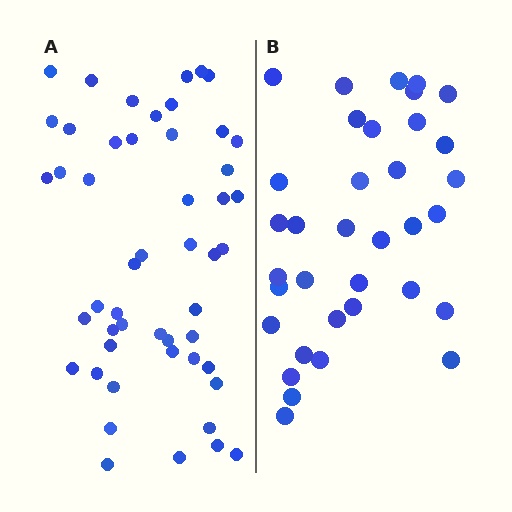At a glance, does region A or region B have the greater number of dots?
Region A (the left region) has more dots.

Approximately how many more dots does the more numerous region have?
Region A has approximately 15 more dots than region B.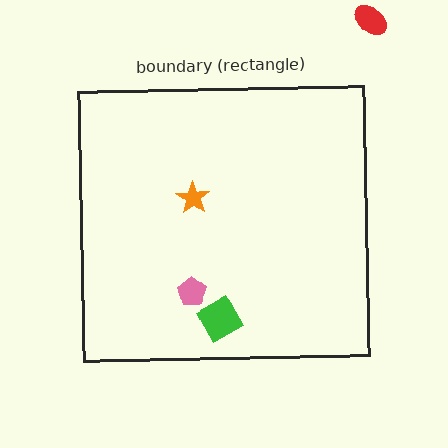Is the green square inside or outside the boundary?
Inside.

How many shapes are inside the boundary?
3 inside, 1 outside.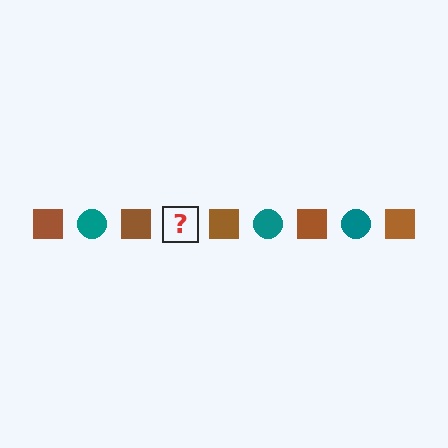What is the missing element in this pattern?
The missing element is a teal circle.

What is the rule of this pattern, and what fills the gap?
The rule is that the pattern alternates between brown square and teal circle. The gap should be filled with a teal circle.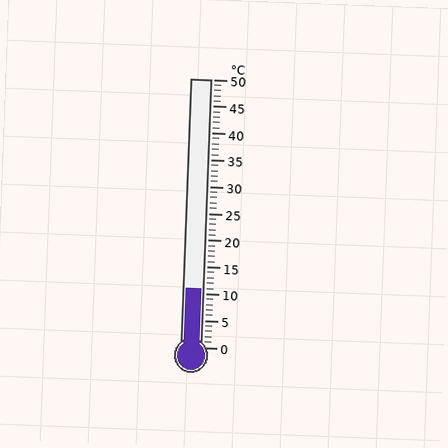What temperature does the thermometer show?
The thermometer shows approximately 11°C.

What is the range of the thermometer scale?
The thermometer scale ranges from 0°C to 50°C.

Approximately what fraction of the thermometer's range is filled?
The thermometer is filled to approximately 20% of its range.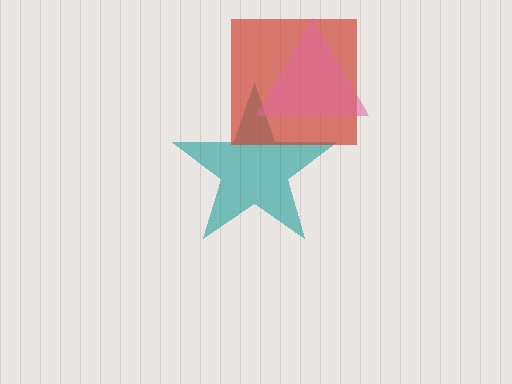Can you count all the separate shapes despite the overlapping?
Yes, there are 3 separate shapes.